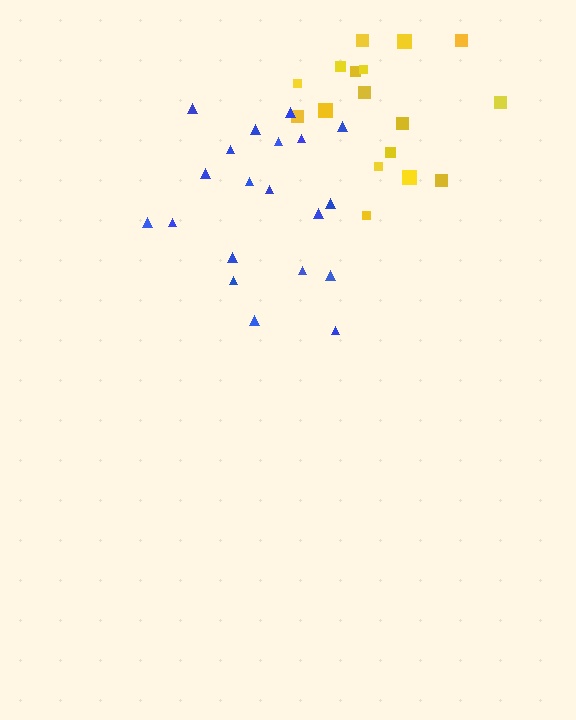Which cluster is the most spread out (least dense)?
Yellow.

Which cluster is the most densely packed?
Blue.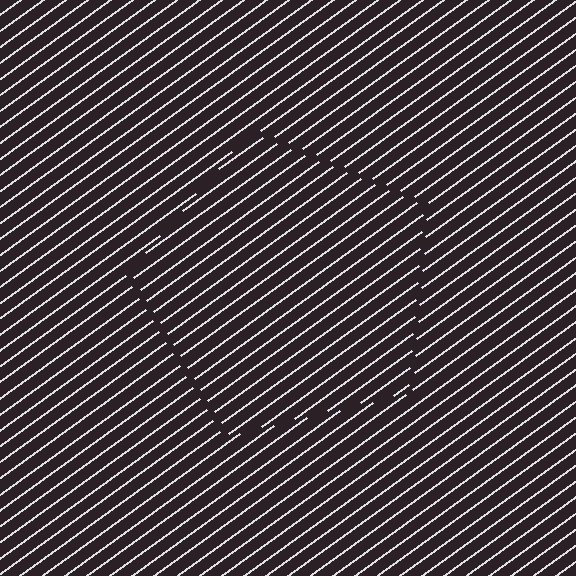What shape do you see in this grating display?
An illusory pentagon. The interior of the shape contains the same grating, shifted by half a period — the contour is defined by the phase discontinuity where line-ends from the inner and outer gratings abut.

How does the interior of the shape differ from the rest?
The interior of the shape contains the same grating, shifted by half a period — the contour is defined by the phase discontinuity where line-ends from the inner and outer gratings abut.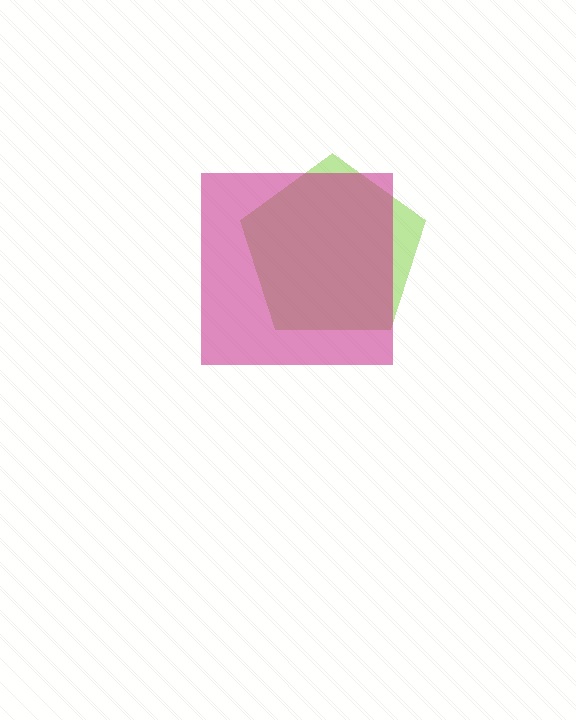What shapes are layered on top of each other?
The layered shapes are: a lime pentagon, a magenta square.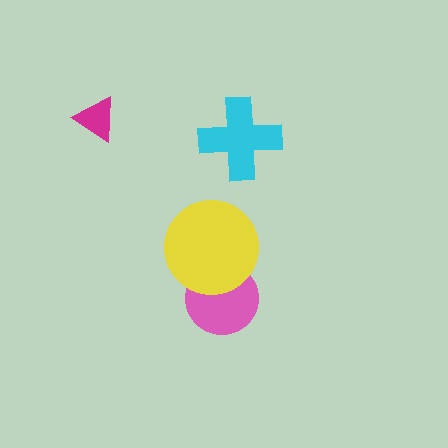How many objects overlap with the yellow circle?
1 object overlaps with the yellow circle.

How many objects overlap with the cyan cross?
0 objects overlap with the cyan cross.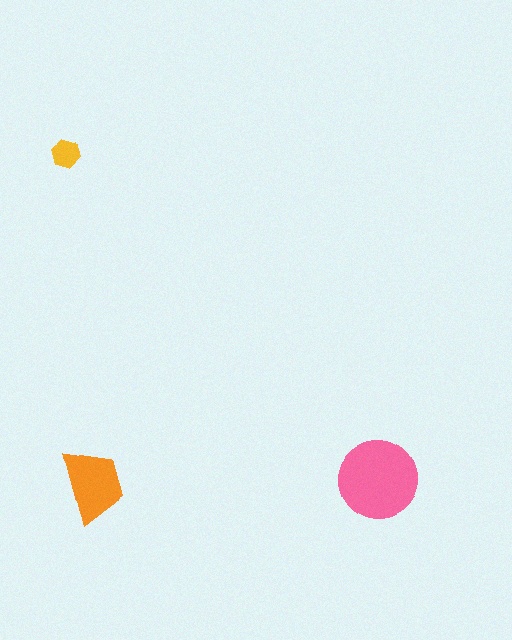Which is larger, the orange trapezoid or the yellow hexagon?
The orange trapezoid.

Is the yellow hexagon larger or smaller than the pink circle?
Smaller.